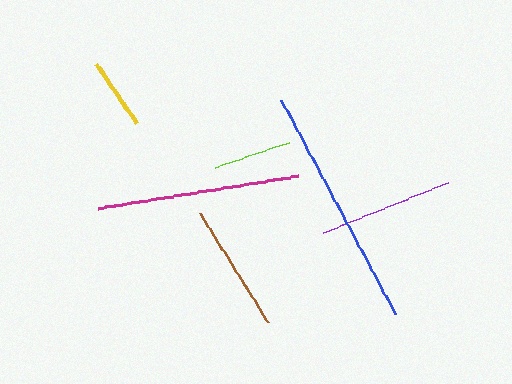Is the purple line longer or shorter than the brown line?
The purple line is longer than the brown line.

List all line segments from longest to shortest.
From longest to shortest: blue, magenta, purple, brown, lime, yellow.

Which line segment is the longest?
The blue line is the longest at approximately 243 pixels.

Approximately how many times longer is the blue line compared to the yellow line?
The blue line is approximately 3.4 times the length of the yellow line.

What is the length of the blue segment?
The blue segment is approximately 243 pixels long.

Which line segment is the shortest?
The yellow line is the shortest at approximately 72 pixels.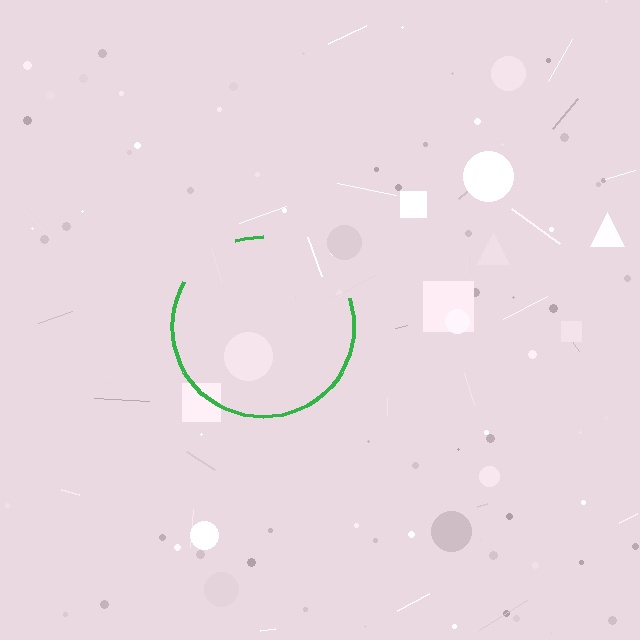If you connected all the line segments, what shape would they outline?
They would outline a circle.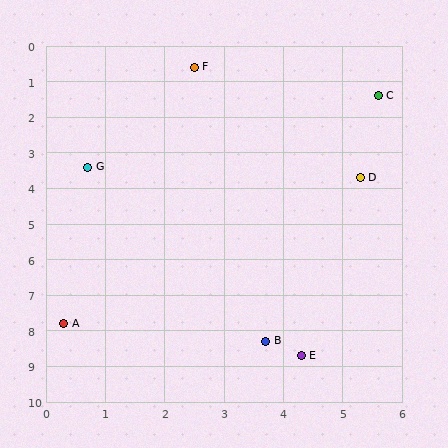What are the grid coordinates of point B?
Point B is at approximately (3.7, 8.3).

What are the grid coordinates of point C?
Point C is at approximately (5.6, 1.4).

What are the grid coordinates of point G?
Point G is at approximately (0.7, 3.4).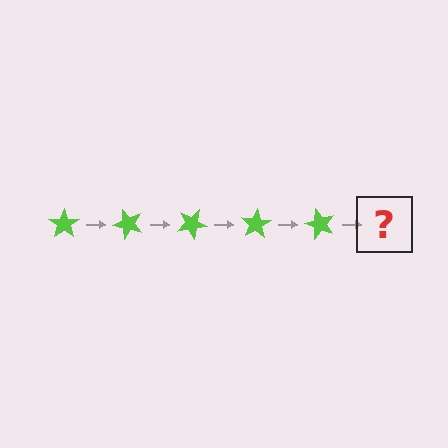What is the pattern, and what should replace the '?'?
The pattern is that the star rotates 50 degrees each step. The '?' should be a lime star rotated 250 degrees.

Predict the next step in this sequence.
The next step is a lime star rotated 250 degrees.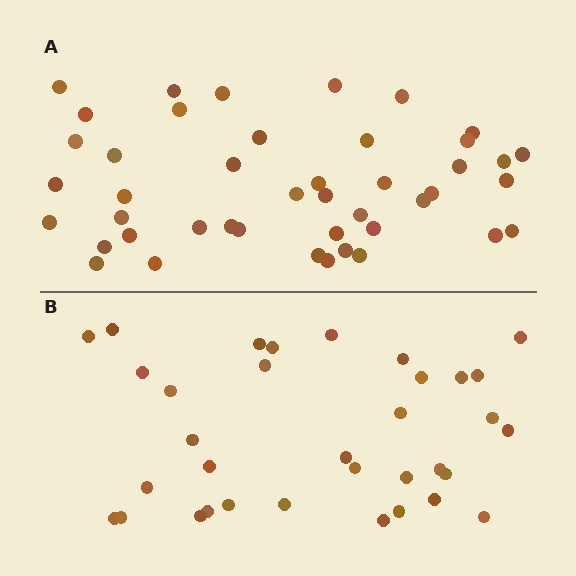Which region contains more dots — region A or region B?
Region A (the top region) has more dots.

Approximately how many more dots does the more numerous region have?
Region A has roughly 10 or so more dots than region B.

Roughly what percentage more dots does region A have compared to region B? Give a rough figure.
About 30% more.